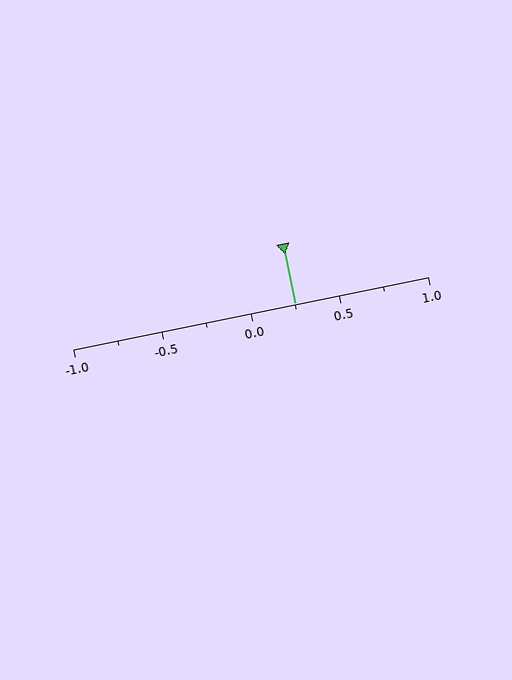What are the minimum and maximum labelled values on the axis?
The axis runs from -1.0 to 1.0.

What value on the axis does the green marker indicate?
The marker indicates approximately 0.25.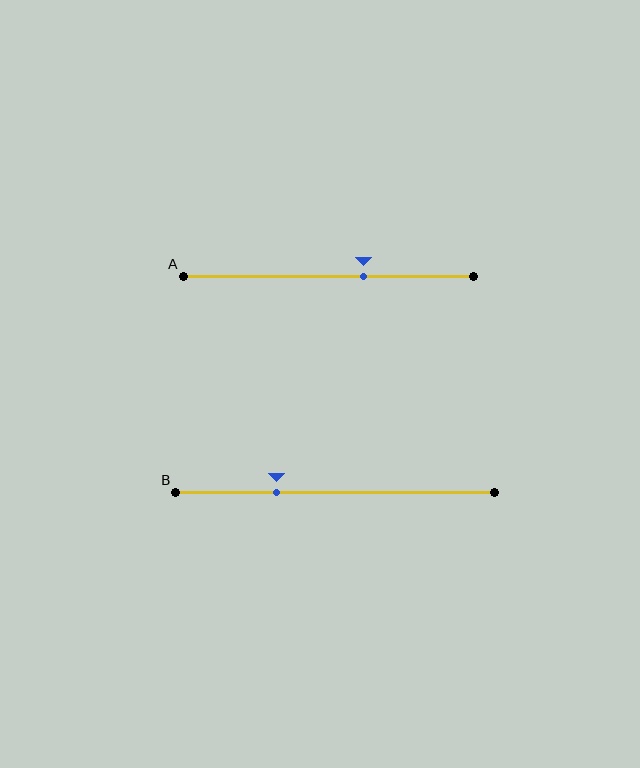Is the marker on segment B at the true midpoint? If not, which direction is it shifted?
No, the marker on segment B is shifted to the left by about 18% of the segment length.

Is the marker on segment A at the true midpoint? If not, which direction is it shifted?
No, the marker on segment A is shifted to the right by about 12% of the segment length.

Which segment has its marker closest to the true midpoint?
Segment A has its marker closest to the true midpoint.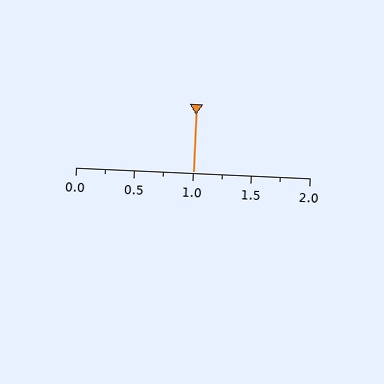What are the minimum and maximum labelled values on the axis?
The axis runs from 0.0 to 2.0.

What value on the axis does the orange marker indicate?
The marker indicates approximately 1.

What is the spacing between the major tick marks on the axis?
The major ticks are spaced 0.5 apart.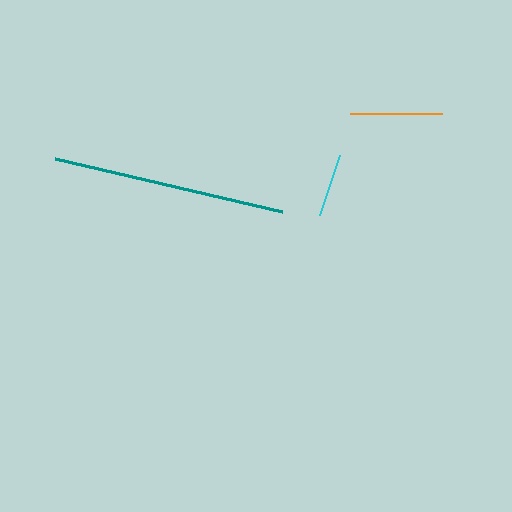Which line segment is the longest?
The teal line is the longest at approximately 234 pixels.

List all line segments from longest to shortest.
From longest to shortest: teal, orange, cyan.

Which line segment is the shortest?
The cyan line is the shortest at approximately 64 pixels.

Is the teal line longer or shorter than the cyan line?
The teal line is longer than the cyan line.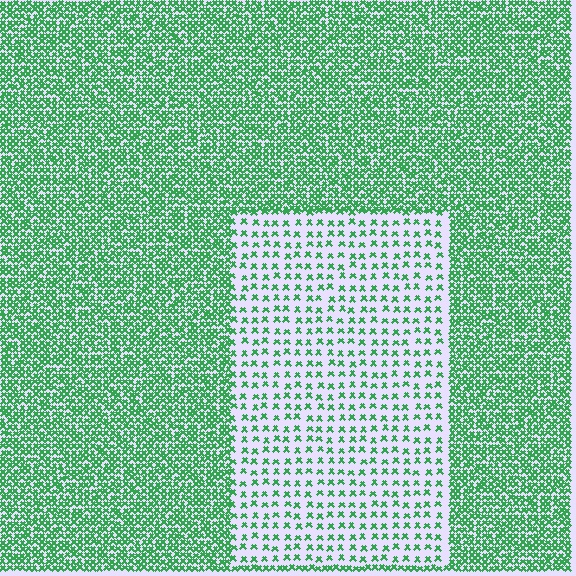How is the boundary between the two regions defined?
The boundary is defined by a change in element density (approximately 2.9x ratio). All elements are the same color, size, and shape.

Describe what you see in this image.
The image contains small green elements arranged at two different densities. A rectangle-shaped region is visible where the elements are less densely packed than the surrounding area.